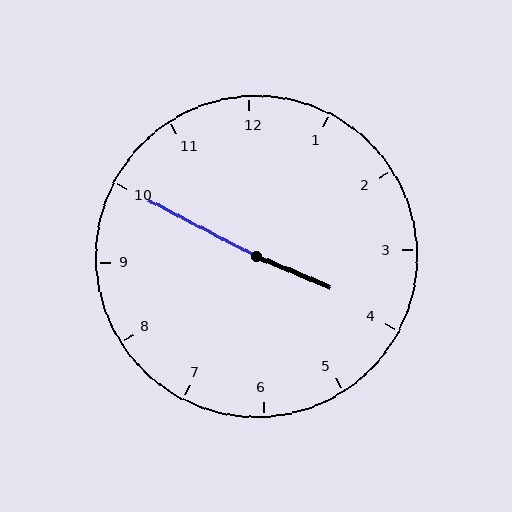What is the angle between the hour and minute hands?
Approximately 175 degrees.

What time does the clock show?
3:50.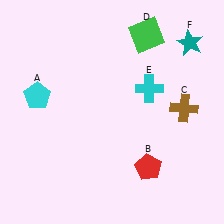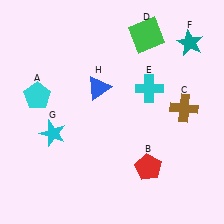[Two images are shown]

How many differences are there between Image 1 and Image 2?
There are 2 differences between the two images.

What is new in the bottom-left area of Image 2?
A cyan star (G) was added in the bottom-left area of Image 2.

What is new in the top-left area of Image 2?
A blue triangle (H) was added in the top-left area of Image 2.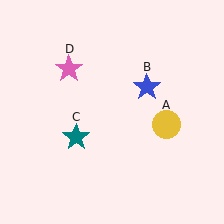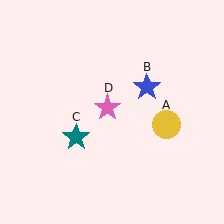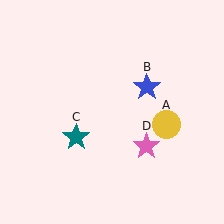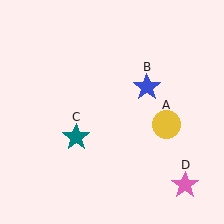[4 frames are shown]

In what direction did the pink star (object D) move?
The pink star (object D) moved down and to the right.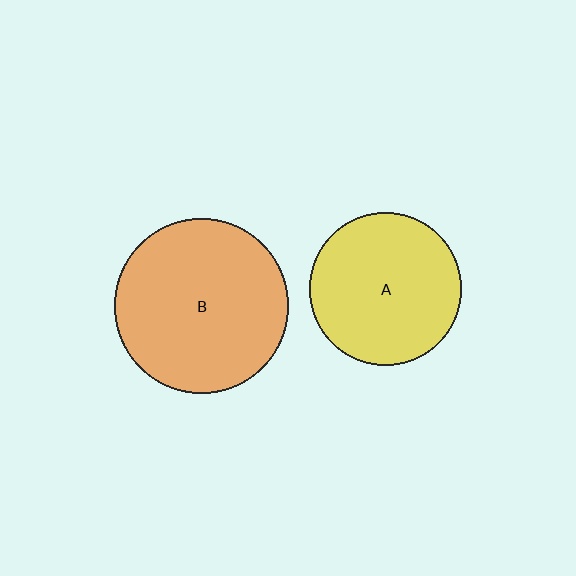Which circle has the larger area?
Circle B (orange).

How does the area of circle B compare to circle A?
Approximately 1.3 times.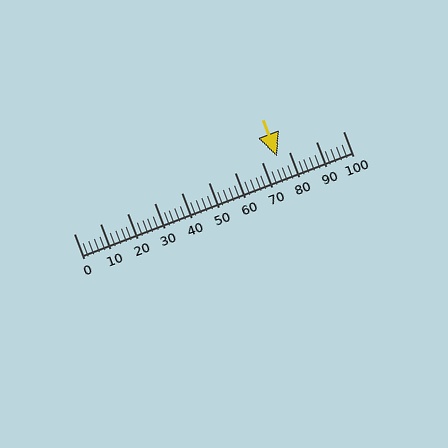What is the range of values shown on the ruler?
The ruler shows values from 0 to 100.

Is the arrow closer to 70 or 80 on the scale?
The arrow is closer to 80.